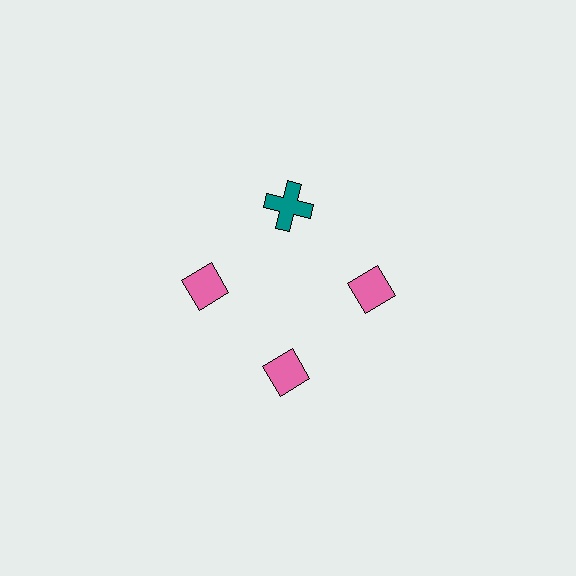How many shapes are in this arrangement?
There are 4 shapes arranged in a ring pattern.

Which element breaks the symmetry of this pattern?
The teal cross at roughly the 12 o'clock position breaks the symmetry. All other shapes are pink diamonds.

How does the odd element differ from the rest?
It differs in both color (teal instead of pink) and shape (cross instead of diamond).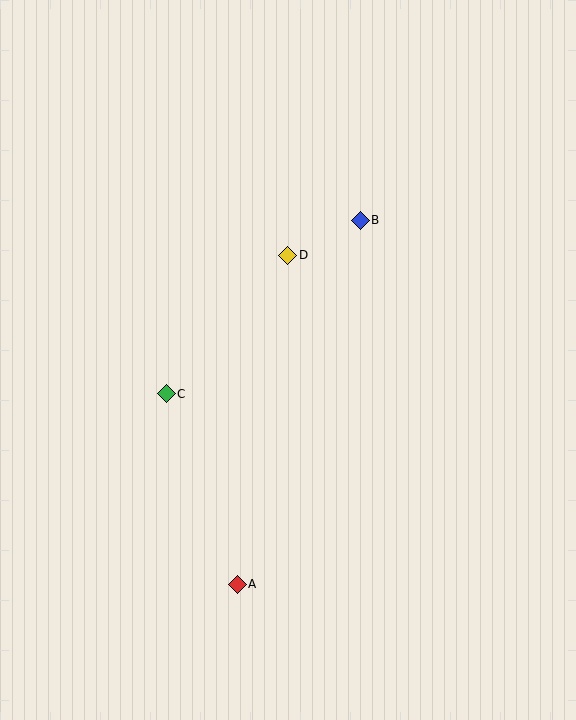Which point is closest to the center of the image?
Point D at (288, 255) is closest to the center.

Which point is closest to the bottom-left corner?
Point A is closest to the bottom-left corner.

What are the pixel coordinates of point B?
Point B is at (360, 220).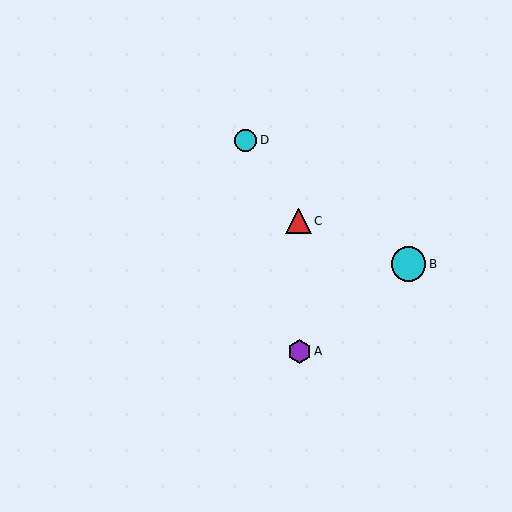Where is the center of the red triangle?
The center of the red triangle is at (299, 221).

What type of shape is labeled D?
Shape D is a cyan circle.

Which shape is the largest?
The cyan circle (labeled B) is the largest.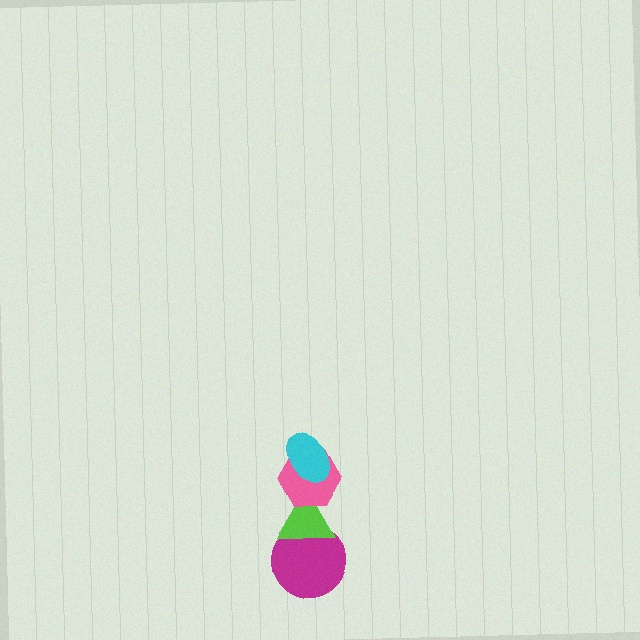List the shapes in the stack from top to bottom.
From top to bottom: the cyan ellipse, the pink hexagon, the lime triangle, the magenta circle.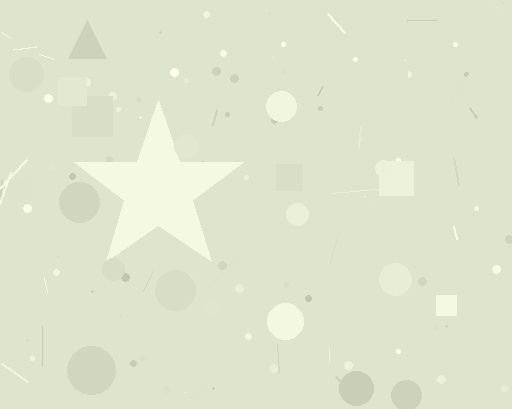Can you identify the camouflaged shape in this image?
The camouflaged shape is a star.